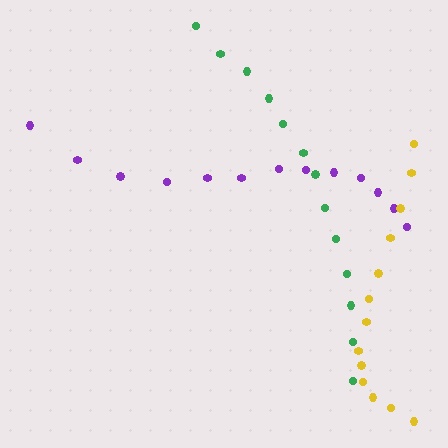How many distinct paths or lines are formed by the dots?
There are 3 distinct paths.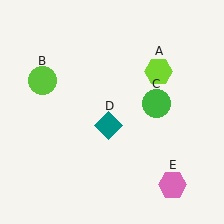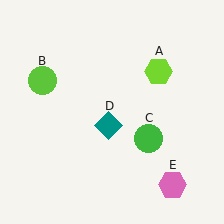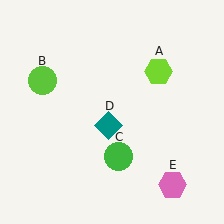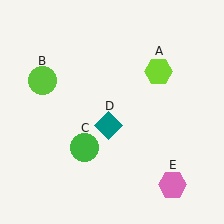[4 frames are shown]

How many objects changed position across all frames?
1 object changed position: green circle (object C).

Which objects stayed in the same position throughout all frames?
Lime hexagon (object A) and lime circle (object B) and teal diamond (object D) and pink hexagon (object E) remained stationary.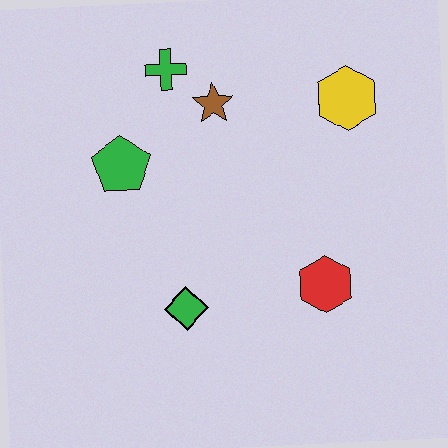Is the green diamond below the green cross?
Yes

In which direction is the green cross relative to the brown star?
The green cross is to the left of the brown star.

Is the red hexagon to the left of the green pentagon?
No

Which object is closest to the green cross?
The brown star is closest to the green cross.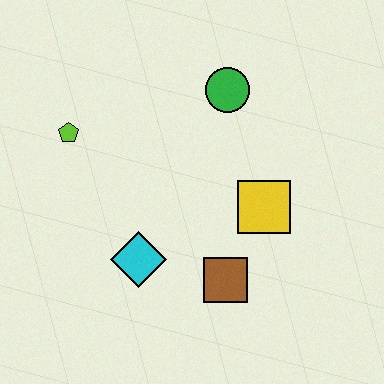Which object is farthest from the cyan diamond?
The green circle is farthest from the cyan diamond.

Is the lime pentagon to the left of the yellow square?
Yes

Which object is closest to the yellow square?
The brown square is closest to the yellow square.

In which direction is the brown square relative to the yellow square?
The brown square is below the yellow square.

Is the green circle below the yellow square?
No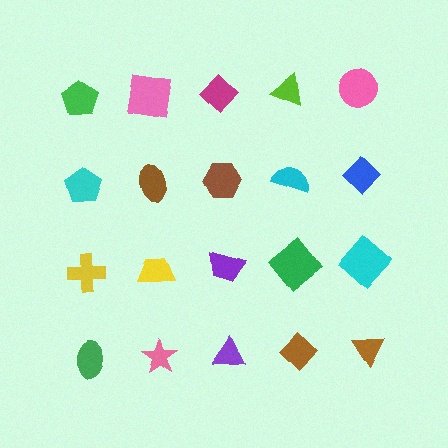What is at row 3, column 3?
A purple trapezoid.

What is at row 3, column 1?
A yellow cross.